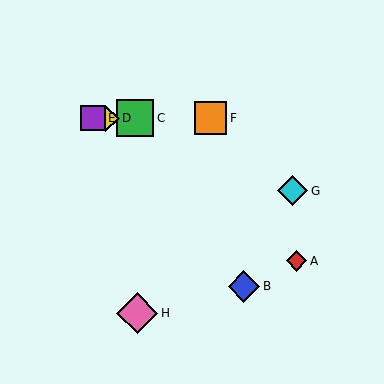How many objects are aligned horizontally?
4 objects (C, D, E, F) are aligned horizontally.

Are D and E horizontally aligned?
Yes, both are at y≈118.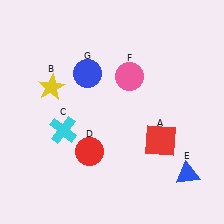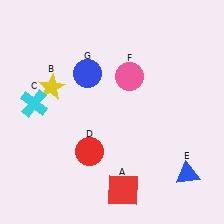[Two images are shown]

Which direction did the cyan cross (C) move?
The cyan cross (C) moved left.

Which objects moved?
The objects that moved are: the red square (A), the cyan cross (C).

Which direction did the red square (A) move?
The red square (A) moved down.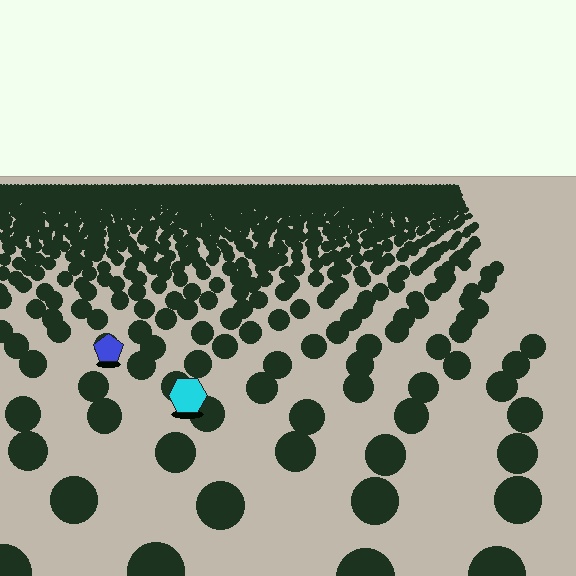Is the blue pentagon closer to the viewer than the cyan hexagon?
No. The cyan hexagon is closer — you can tell from the texture gradient: the ground texture is coarser near it.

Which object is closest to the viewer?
The cyan hexagon is closest. The texture marks near it are larger and more spread out.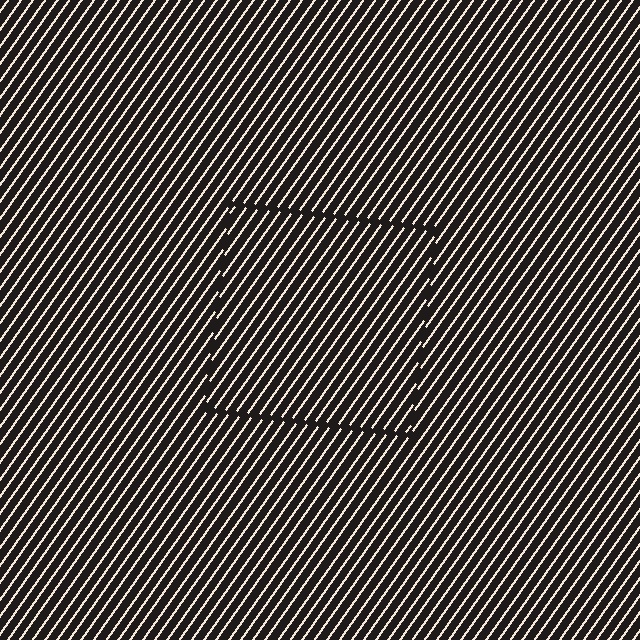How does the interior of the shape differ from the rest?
The interior of the shape contains the same grating, shifted by half a period — the contour is defined by the phase discontinuity where line-ends from the inner and outer gratings abut.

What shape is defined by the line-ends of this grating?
An illusory square. The interior of the shape contains the same grating, shifted by half a period — the contour is defined by the phase discontinuity where line-ends from the inner and outer gratings abut.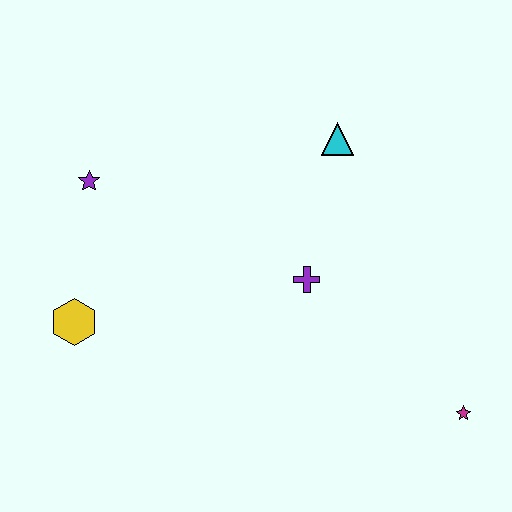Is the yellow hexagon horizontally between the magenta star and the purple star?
No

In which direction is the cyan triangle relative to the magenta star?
The cyan triangle is above the magenta star.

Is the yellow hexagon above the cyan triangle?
No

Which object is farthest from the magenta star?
The purple star is farthest from the magenta star.